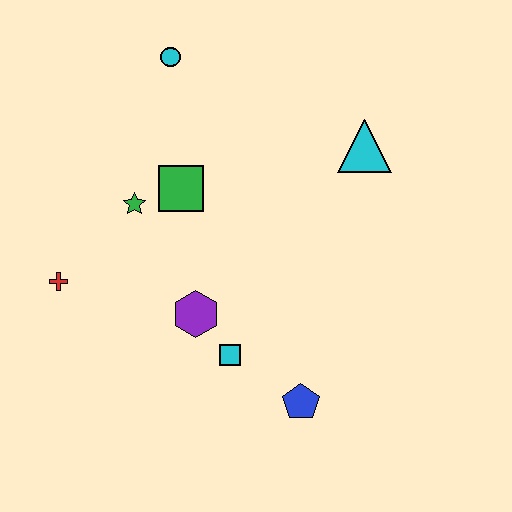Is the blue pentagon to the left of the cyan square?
No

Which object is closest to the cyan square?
The purple hexagon is closest to the cyan square.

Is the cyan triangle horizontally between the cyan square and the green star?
No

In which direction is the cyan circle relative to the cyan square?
The cyan circle is above the cyan square.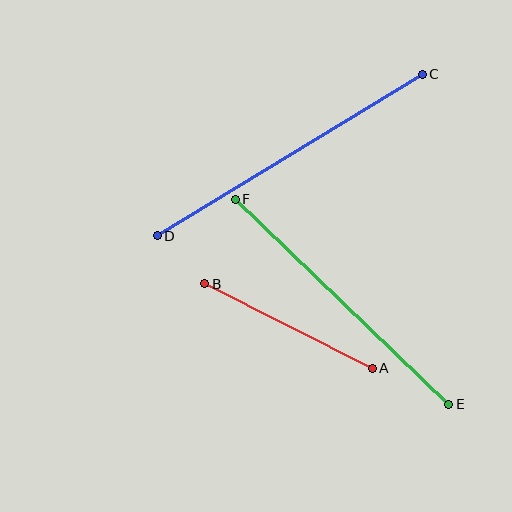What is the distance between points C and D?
The distance is approximately 310 pixels.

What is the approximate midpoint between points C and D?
The midpoint is at approximately (290, 155) pixels.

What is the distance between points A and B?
The distance is approximately 188 pixels.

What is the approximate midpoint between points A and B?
The midpoint is at approximately (288, 326) pixels.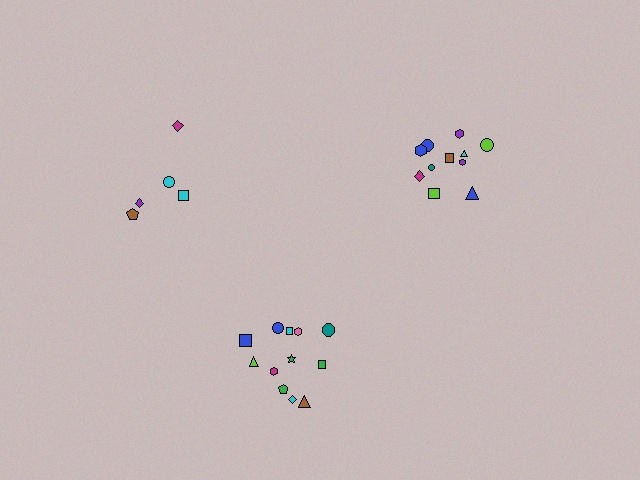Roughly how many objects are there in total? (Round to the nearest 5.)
Roughly 30 objects in total.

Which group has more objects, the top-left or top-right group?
The top-right group.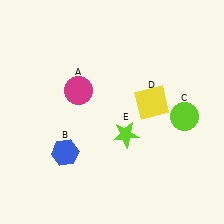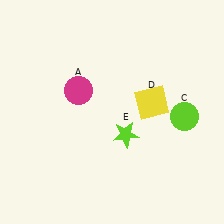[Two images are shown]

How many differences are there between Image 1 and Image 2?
There is 1 difference between the two images.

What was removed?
The blue hexagon (B) was removed in Image 2.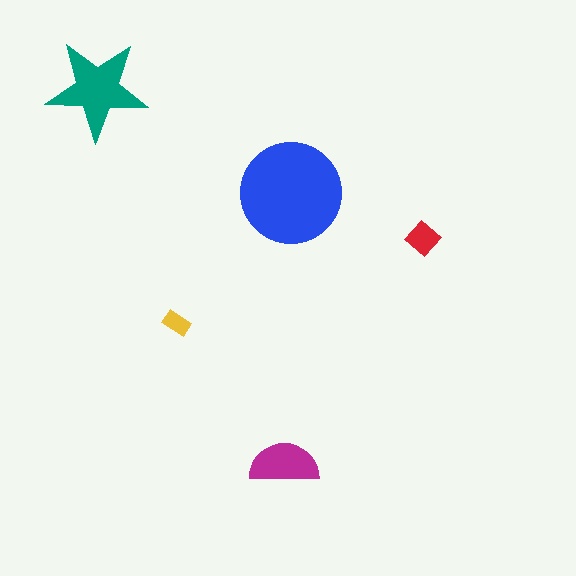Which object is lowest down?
The magenta semicircle is bottommost.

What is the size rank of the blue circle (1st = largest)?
1st.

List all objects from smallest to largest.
The yellow rectangle, the red diamond, the magenta semicircle, the teal star, the blue circle.